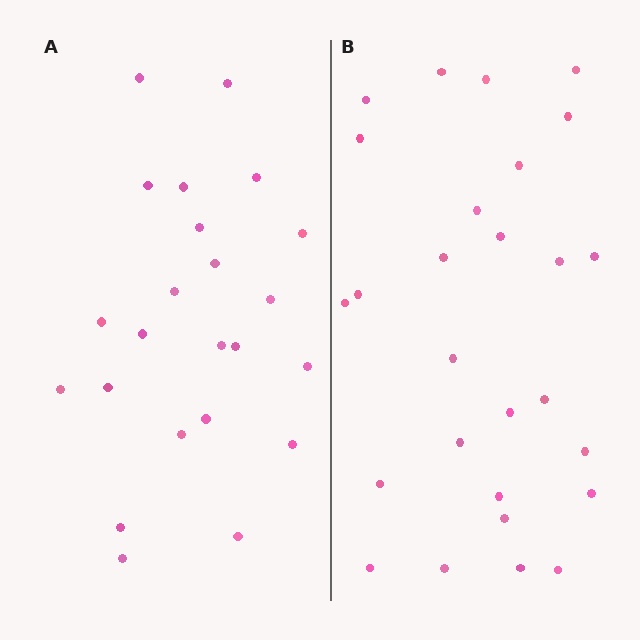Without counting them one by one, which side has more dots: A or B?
Region B (the right region) has more dots.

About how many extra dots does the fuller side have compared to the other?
Region B has about 4 more dots than region A.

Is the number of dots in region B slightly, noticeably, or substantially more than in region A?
Region B has only slightly more — the two regions are fairly close. The ratio is roughly 1.2 to 1.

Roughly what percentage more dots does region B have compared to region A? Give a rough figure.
About 15% more.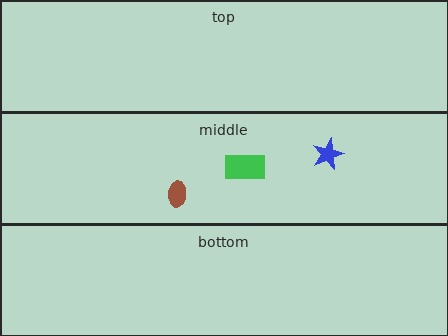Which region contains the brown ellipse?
The middle region.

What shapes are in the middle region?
The green rectangle, the brown ellipse, the blue star.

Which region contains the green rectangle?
The middle region.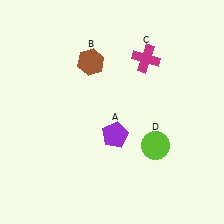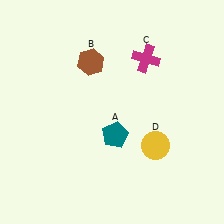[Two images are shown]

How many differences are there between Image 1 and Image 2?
There are 2 differences between the two images.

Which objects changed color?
A changed from purple to teal. D changed from lime to yellow.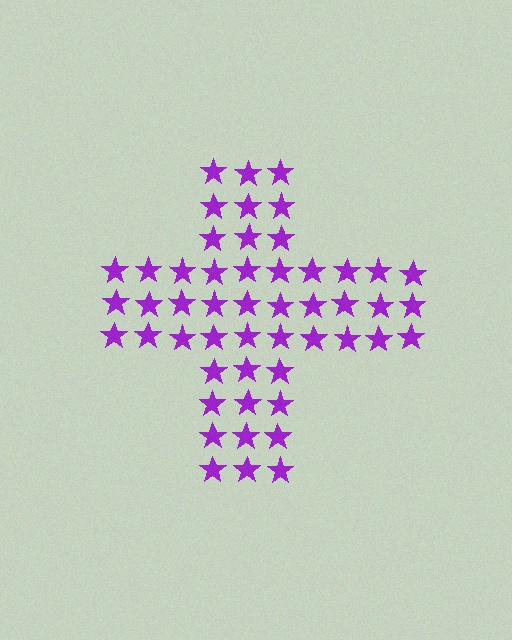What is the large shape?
The large shape is a cross.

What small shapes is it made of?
It is made of small stars.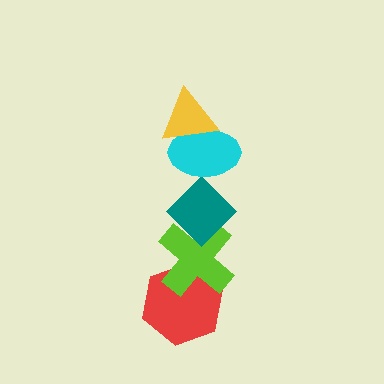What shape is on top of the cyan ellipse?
The yellow triangle is on top of the cyan ellipse.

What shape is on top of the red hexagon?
The lime cross is on top of the red hexagon.